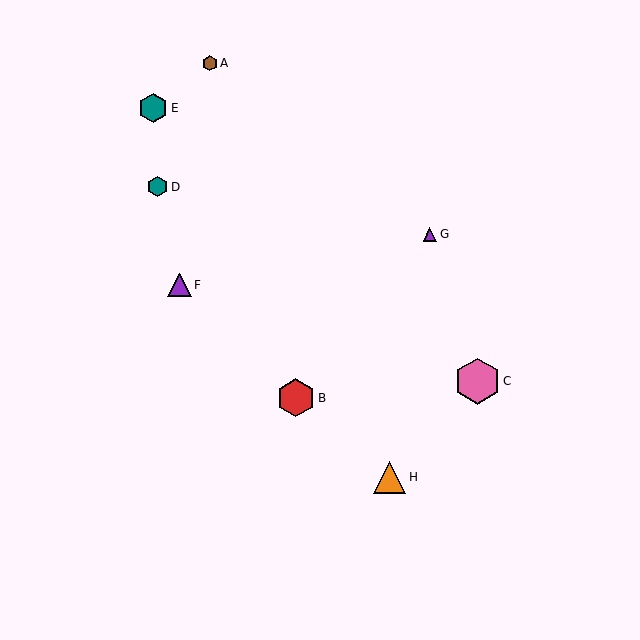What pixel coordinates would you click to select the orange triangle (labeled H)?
Click at (390, 477) to select the orange triangle H.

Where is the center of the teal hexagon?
The center of the teal hexagon is at (158, 187).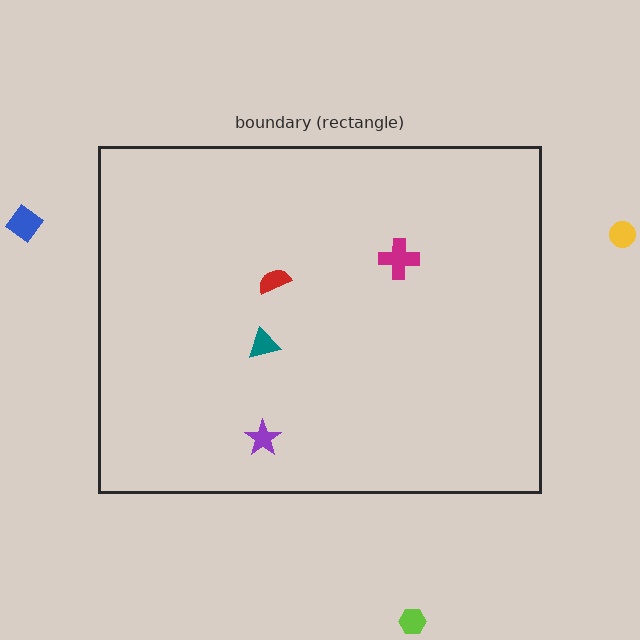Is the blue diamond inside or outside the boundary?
Outside.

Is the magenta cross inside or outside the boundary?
Inside.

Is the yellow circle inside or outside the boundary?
Outside.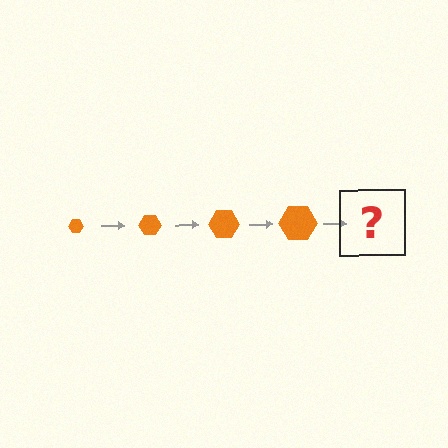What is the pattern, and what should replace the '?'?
The pattern is that the hexagon gets progressively larger each step. The '?' should be an orange hexagon, larger than the previous one.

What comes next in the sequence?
The next element should be an orange hexagon, larger than the previous one.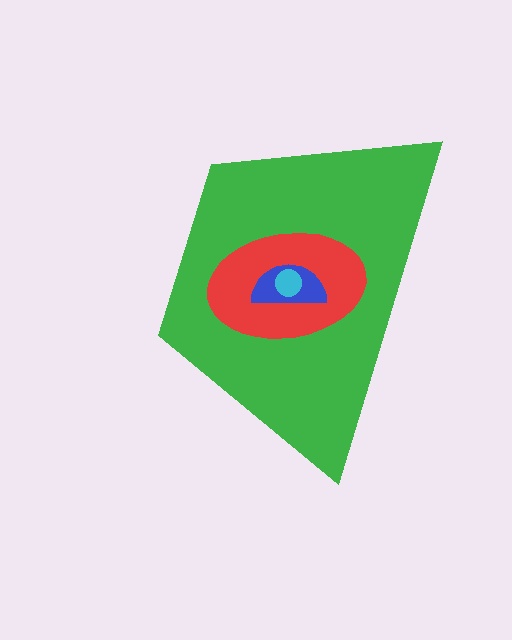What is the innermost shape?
The cyan circle.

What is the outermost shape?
The green trapezoid.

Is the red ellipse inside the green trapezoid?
Yes.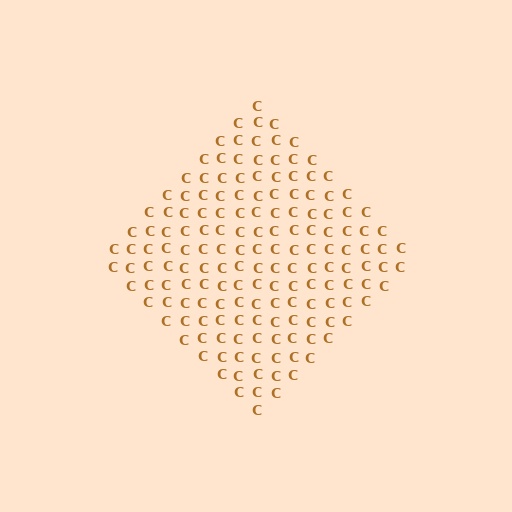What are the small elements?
The small elements are letter C's.